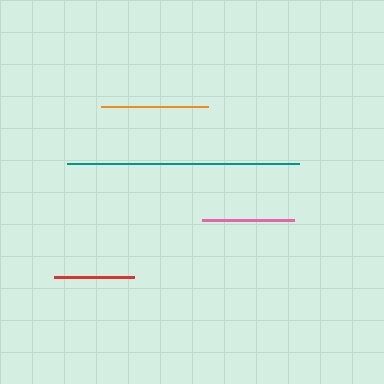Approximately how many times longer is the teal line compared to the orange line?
The teal line is approximately 2.2 times the length of the orange line.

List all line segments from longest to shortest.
From longest to shortest: teal, orange, pink, red.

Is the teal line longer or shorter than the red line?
The teal line is longer than the red line.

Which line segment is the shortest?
The red line is the shortest at approximately 80 pixels.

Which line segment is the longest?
The teal line is the longest at approximately 231 pixels.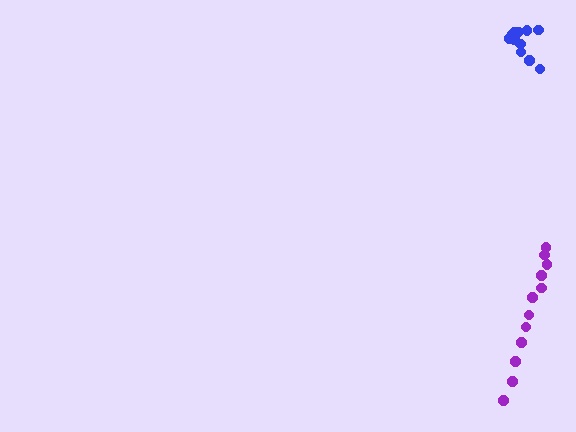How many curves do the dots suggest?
There are 2 distinct paths.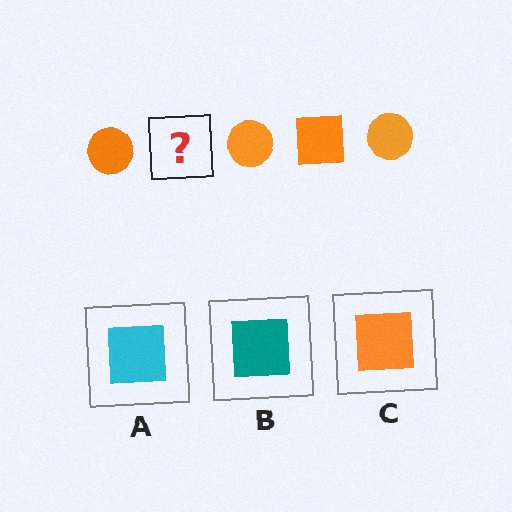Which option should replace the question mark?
Option C.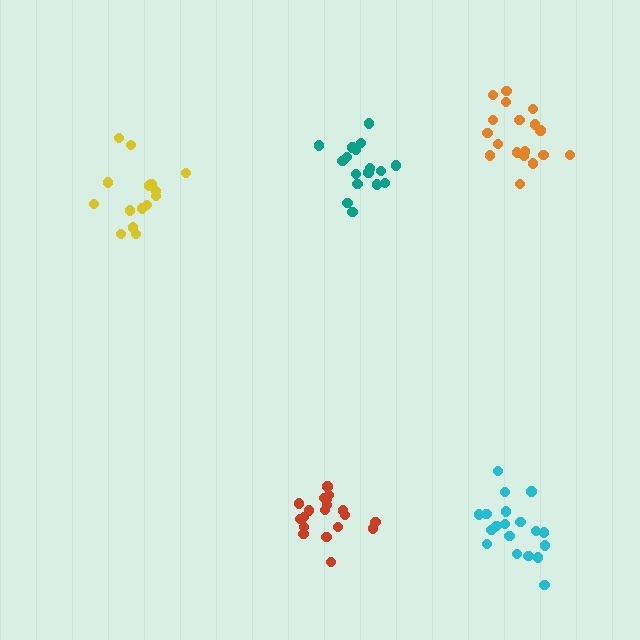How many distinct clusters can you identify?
There are 5 distinct clusters.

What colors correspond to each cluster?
The clusters are colored: yellow, orange, cyan, teal, red.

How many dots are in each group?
Group 1: 15 dots, Group 2: 18 dots, Group 3: 19 dots, Group 4: 17 dots, Group 5: 19 dots (88 total).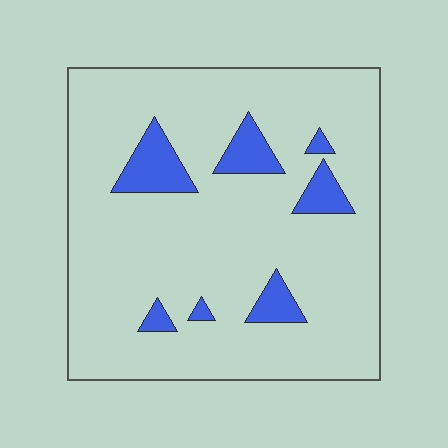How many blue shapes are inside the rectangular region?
7.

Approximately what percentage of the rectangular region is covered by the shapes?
Approximately 10%.